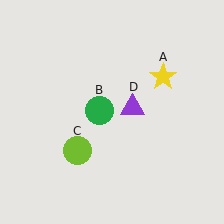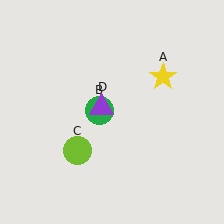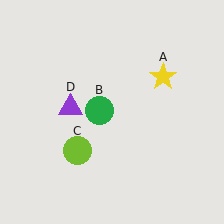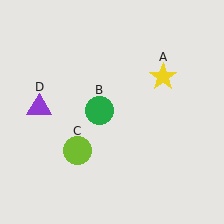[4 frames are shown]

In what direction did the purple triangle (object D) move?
The purple triangle (object D) moved left.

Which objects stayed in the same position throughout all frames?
Yellow star (object A) and green circle (object B) and lime circle (object C) remained stationary.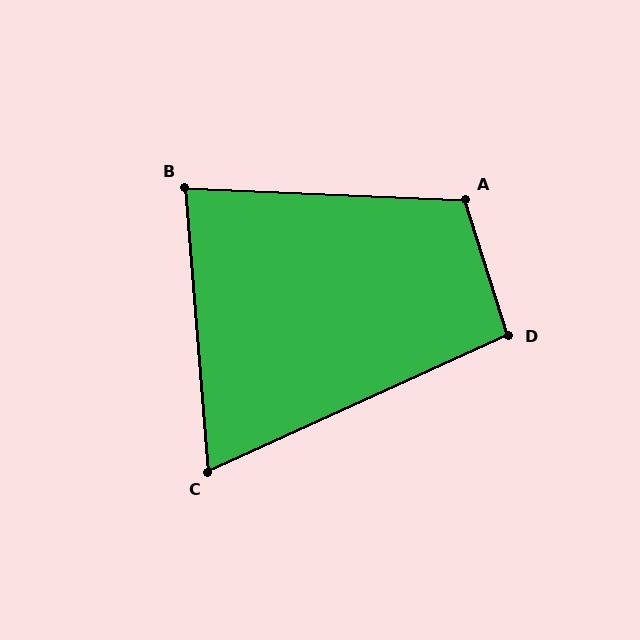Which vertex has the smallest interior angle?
C, at approximately 70 degrees.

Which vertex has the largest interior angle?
A, at approximately 110 degrees.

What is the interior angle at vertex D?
Approximately 97 degrees (obtuse).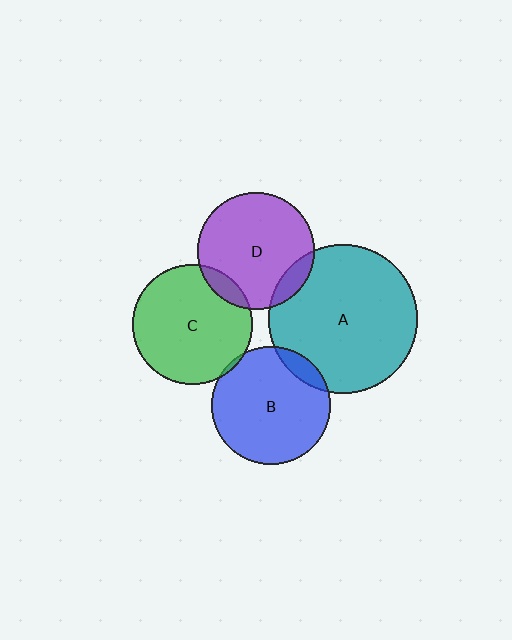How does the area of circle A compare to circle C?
Approximately 1.6 times.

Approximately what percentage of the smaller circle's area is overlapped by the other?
Approximately 10%.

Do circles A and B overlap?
Yes.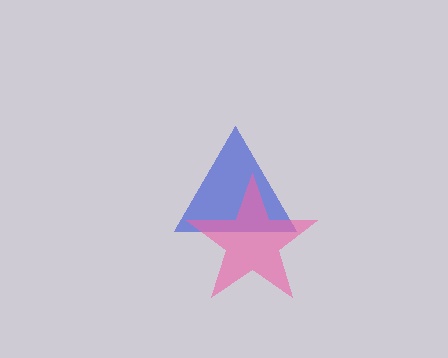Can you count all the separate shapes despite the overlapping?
Yes, there are 2 separate shapes.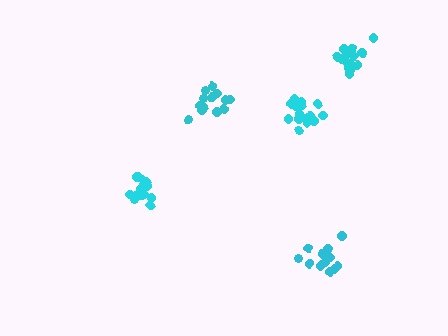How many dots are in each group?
Group 1: 15 dots, Group 2: 16 dots, Group 3: 15 dots, Group 4: 14 dots, Group 5: 14 dots (74 total).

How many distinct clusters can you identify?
There are 5 distinct clusters.